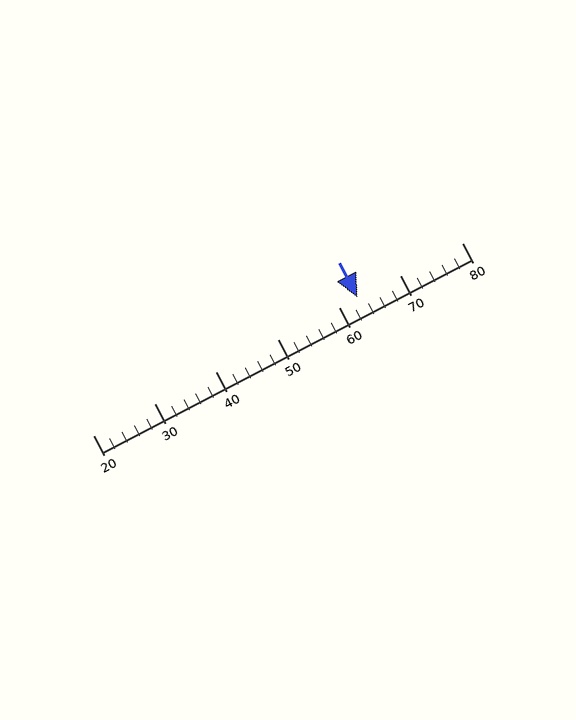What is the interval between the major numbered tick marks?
The major tick marks are spaced 10 units apart.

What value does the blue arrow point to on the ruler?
The blue arrow points to approximately 63.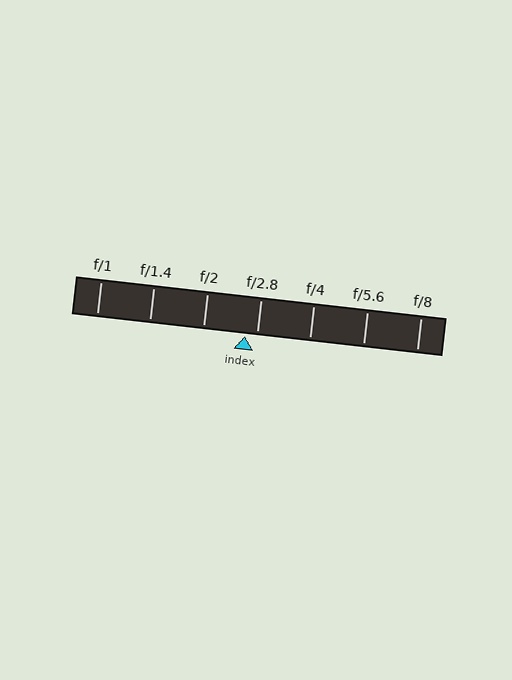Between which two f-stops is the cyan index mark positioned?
The index mark is between f/2 and f/2.8.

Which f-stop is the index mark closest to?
The index mark is closest to f/2.8.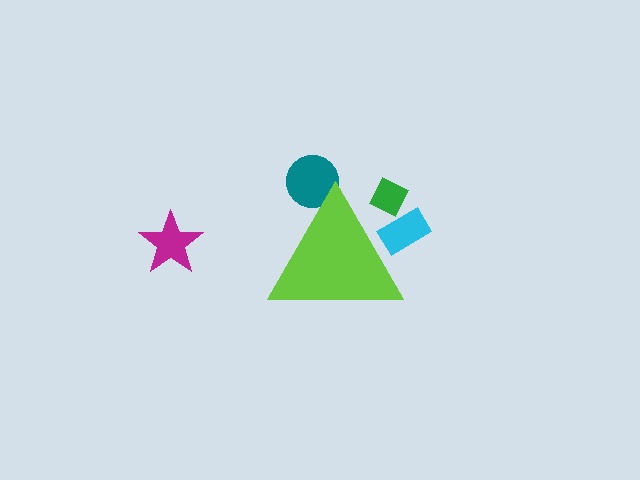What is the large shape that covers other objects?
A lime triangle.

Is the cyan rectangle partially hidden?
Yes, the cyan rectangle is partially hidden behind the lime triangle.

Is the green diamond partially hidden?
Yes, the green diamond is partially hidden behind the lime triangle.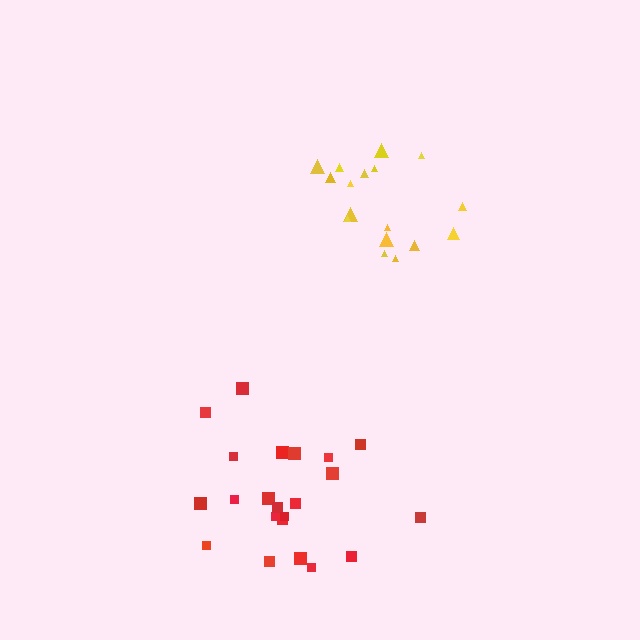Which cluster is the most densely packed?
Yellow.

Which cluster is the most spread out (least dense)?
Red.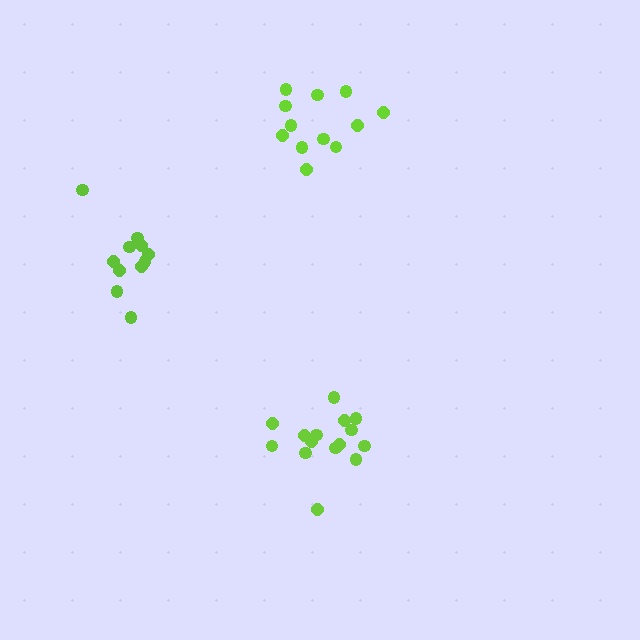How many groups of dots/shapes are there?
There are 3 groups.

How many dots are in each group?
Group 1: 15 dots, Group 2: 12 dots, Group 3: 11 dots (38 total).